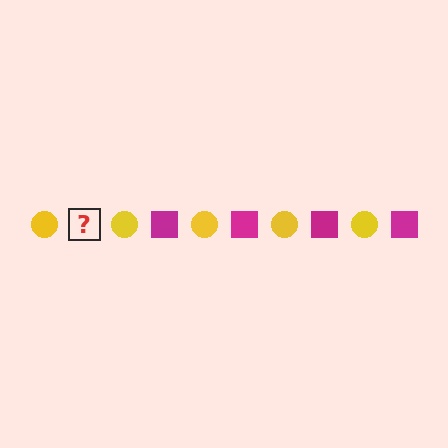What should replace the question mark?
The question mark should be replaced with a magenta square.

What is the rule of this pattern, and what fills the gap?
The rule is that the pattern alternates between yellow circle and magenta square. The gap should be filled with a magenta square.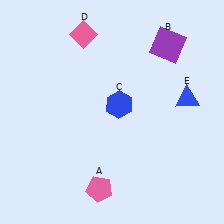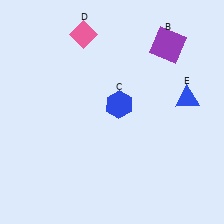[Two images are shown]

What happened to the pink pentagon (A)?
The pink pentagon (A) was removed in Image 2. It was in the bottom-left area of Image 1.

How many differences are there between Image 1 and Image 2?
There is 1 difference between the two images.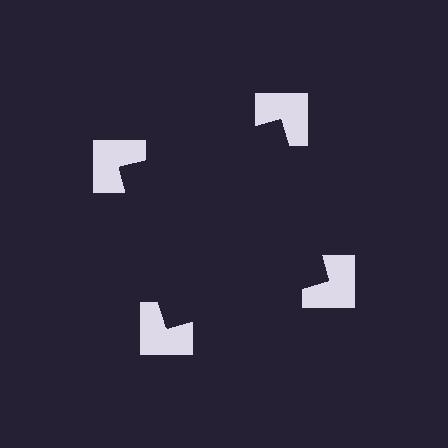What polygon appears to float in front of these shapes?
An illusory square — its edges are inferred from the aligned wedge cuts in the notched squares, not physically drawn.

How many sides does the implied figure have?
4 sides.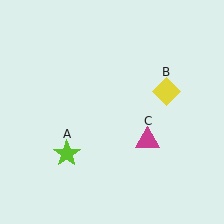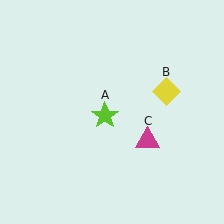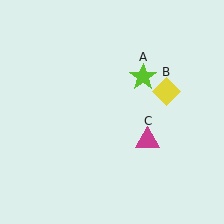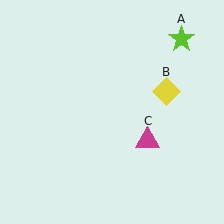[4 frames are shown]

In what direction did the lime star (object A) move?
The lime star (object A) moved up and to the right.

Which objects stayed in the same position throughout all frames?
Yellow diamond (object B) and magenta triangle (object C) remained stationary.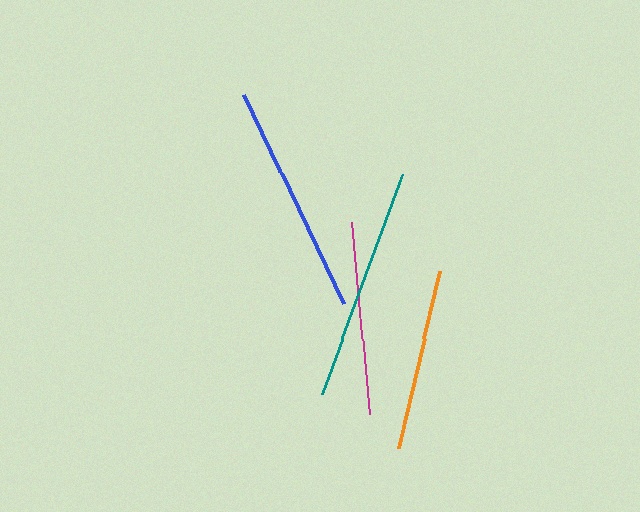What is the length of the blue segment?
The blue segment is approximately 231 pixels long.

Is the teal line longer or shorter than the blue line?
The teal line is longer than the blue line.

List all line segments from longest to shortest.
From longest to shortest: teal, blue, magenta, orange.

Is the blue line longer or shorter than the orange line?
The blue line is longer than the orange line.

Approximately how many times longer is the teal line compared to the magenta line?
The teal line is approximately 1.2 times the length of the magenta line.